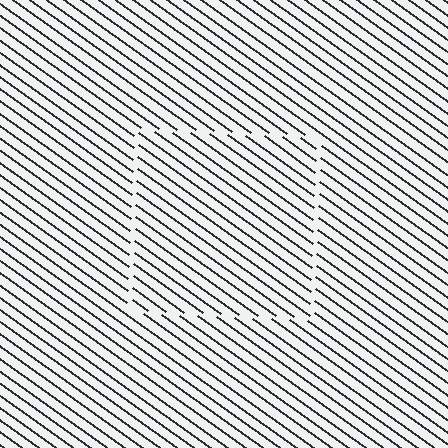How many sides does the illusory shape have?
4 sides — the line-ends trace a square.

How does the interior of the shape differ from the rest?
The interior of the shape contains the same grating, shifted by half a period — the contour is defined by the phase discontinuity where line-ends from the inner and outer gratings abut.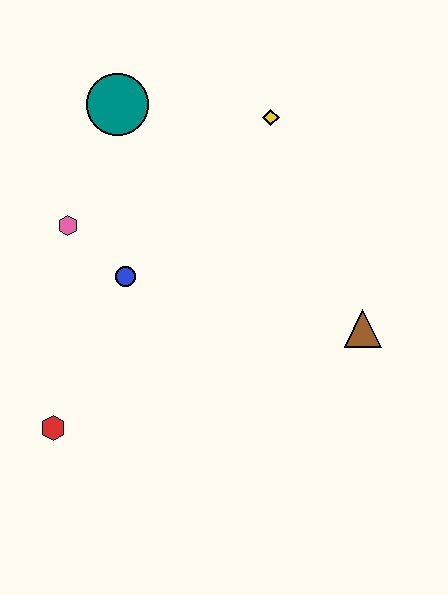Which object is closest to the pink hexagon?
The blue circle is closest to the pink hexagon.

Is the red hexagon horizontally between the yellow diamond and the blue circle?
No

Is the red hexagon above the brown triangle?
No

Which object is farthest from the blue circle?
The brown triangle is farthest from the blue circle.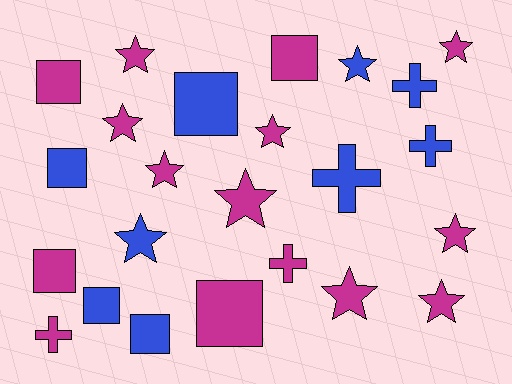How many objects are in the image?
There are 24 objects.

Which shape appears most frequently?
Star, with 11 objects.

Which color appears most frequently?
Magenta, with 15 objects.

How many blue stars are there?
There are 2 blue stars.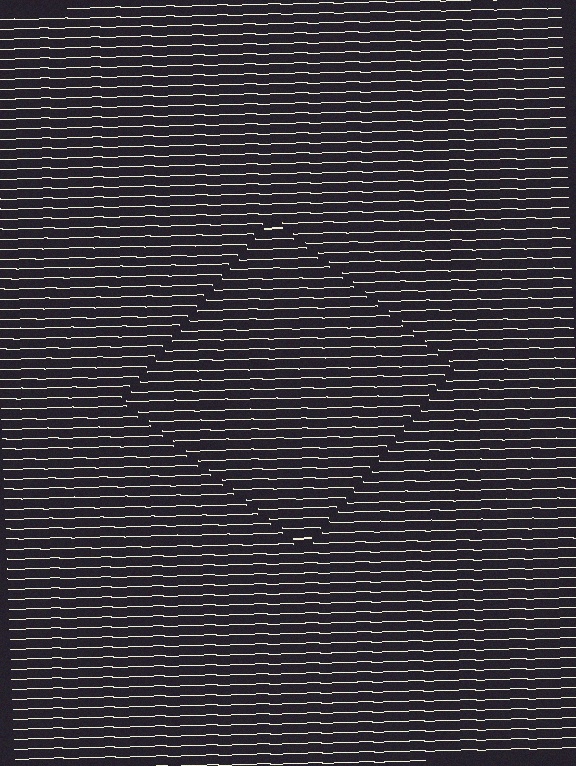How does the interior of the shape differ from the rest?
The interior of the shape contains the same grating, shifted by half a period — the contour is defined by the phase discontinuity where line-ends from the inner and outer gratings abut.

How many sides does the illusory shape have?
4 sides — the line-ends trace a square.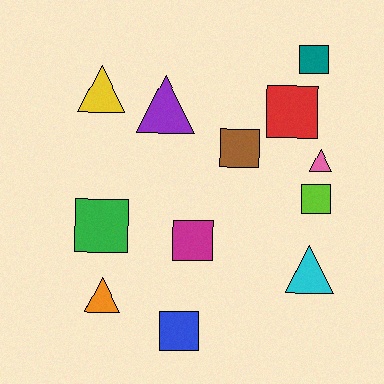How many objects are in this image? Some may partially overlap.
There are 12 objects.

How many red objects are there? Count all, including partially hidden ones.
There is 1 red object.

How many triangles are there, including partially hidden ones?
There are 5 triangles.